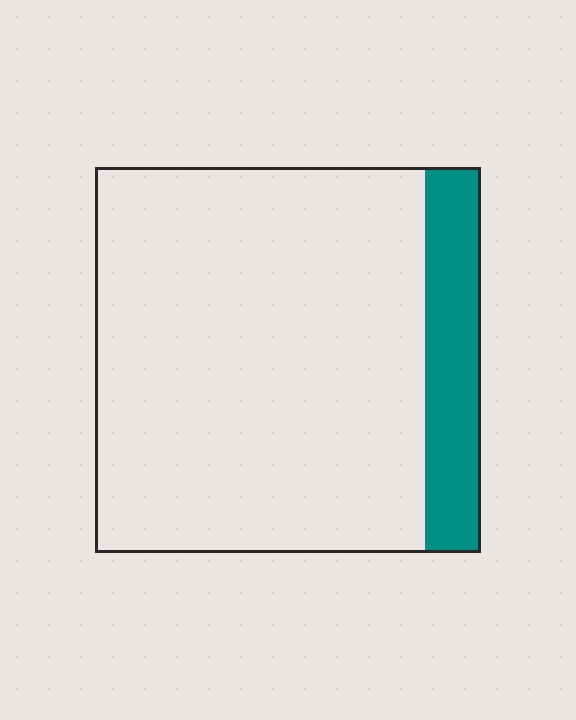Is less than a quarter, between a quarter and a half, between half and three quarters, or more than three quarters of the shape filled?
Less than a quarter.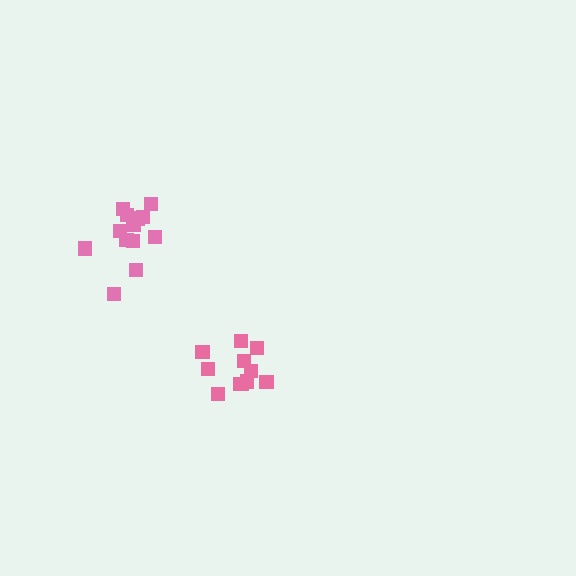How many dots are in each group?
Group 1: 13 dots, Group 2: 11 dots (24 total).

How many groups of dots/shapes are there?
There are 2 groups.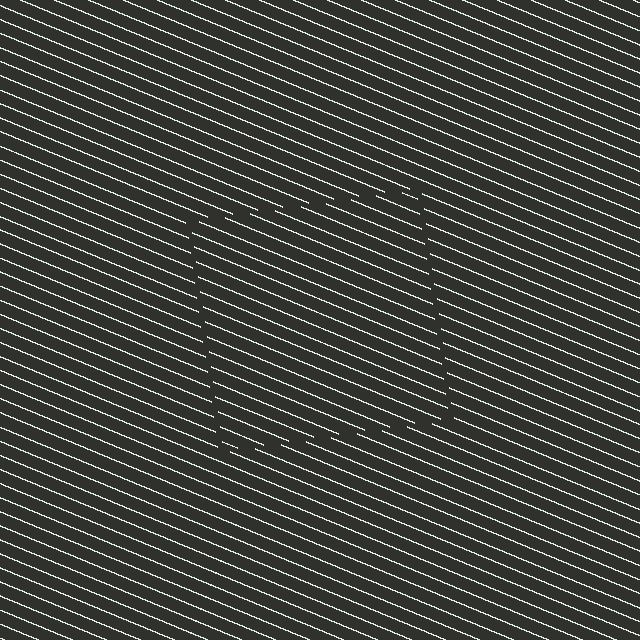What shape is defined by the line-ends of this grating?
An illusory square. The interior of the shape contains the same grating, shifted by half a period — the contour is defined by the phase discontinuity where line-ends from the inner and outer gratings abut.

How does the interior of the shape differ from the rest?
The interior of the shape contains the same grating, shifted by half a period — the contour is defined by the phase discontinuity where line-ends from the inner and outer gratings abut.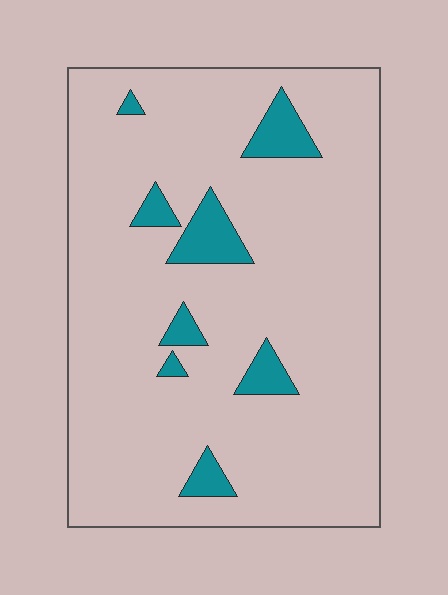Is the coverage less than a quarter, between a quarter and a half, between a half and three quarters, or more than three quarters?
Less than a quarter.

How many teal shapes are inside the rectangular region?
8.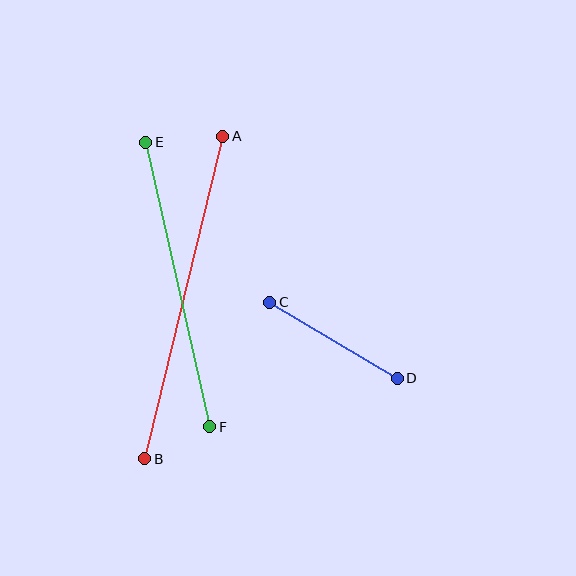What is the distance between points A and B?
The distance is approximately 332 pixels.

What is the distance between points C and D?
The distance is approximately 148 pixels.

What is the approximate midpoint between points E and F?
The midpoint is at approximately (178, 285) pixels.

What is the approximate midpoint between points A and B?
The midpoint is at approximately (184, 298) pixels.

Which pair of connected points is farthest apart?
Points A and B are farthest apart.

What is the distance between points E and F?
The distance is approximately 292 pixels.